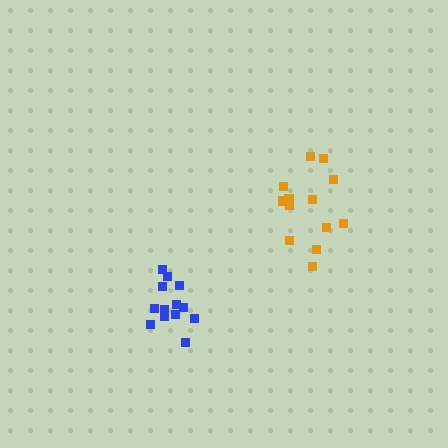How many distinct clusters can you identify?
There are 2 distinct clusters.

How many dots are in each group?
Group 1: 13 dots, Group 2: 13 dots (26 total).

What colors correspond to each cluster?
The clusters are colored: blue, orange.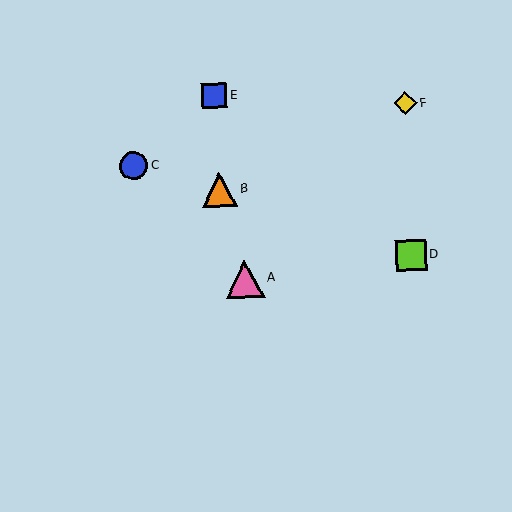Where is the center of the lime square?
The center of the lime square is at (411, 255).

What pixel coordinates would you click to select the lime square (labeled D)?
Click at (411, 255) to select the lime square D.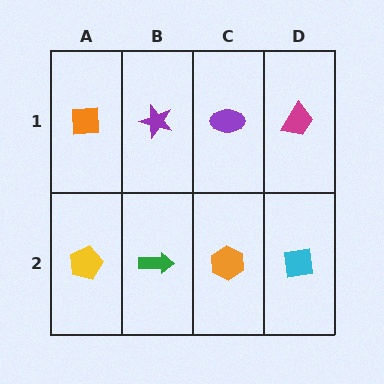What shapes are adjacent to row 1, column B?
A green arrow (row 2, column B), an orange square (row 1, column A), a purple ellipse (row 1, column C).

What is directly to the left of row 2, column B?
A yellow pentagon.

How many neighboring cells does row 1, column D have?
2.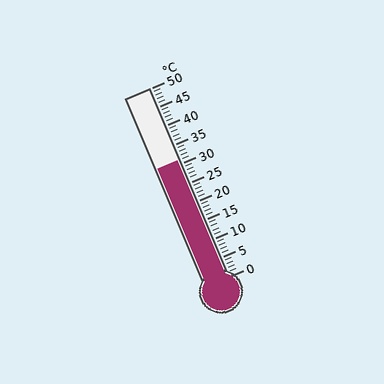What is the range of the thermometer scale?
The thermometer scale ranges from 0°C to 50°C.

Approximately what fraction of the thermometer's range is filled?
The thermometer is filled to approximately 60% of its range.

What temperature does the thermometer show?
The thermometer shows approximately 31°C.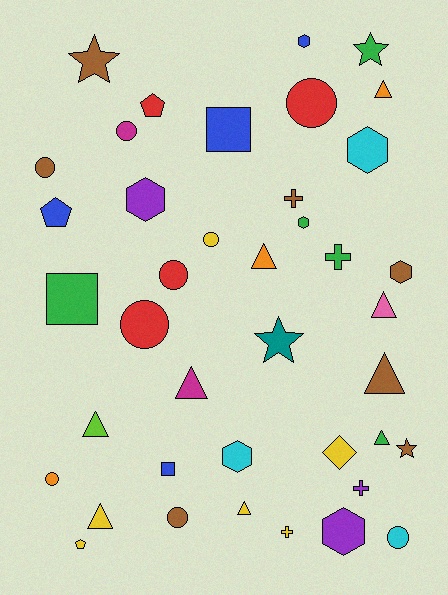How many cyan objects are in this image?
There are 3 cyan objects.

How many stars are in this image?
There are 4 stars.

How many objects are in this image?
There are 40 objects.